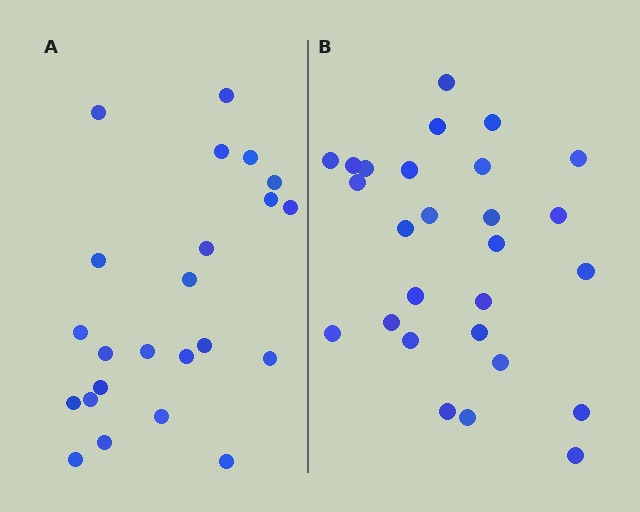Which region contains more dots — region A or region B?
Region B (the right region) has more dots.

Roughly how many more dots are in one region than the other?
Region B has about 4 more dots than region A.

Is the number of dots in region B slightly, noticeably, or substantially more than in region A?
Region B has only slightly more — the two regions are fairly close. The ratio is roughly 1.2 to 1.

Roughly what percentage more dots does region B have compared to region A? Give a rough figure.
About 15% more.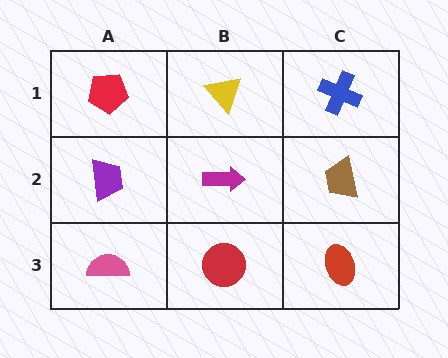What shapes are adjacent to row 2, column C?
A blue cross (row 1, column C), a red ellipse (row 3, column C), a magenta arrow (row 2, column B).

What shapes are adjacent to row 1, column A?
A purple trapezoid (row 2, column A), a yellow triangle (row 1, column B).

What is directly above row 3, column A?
A purple trapezoid.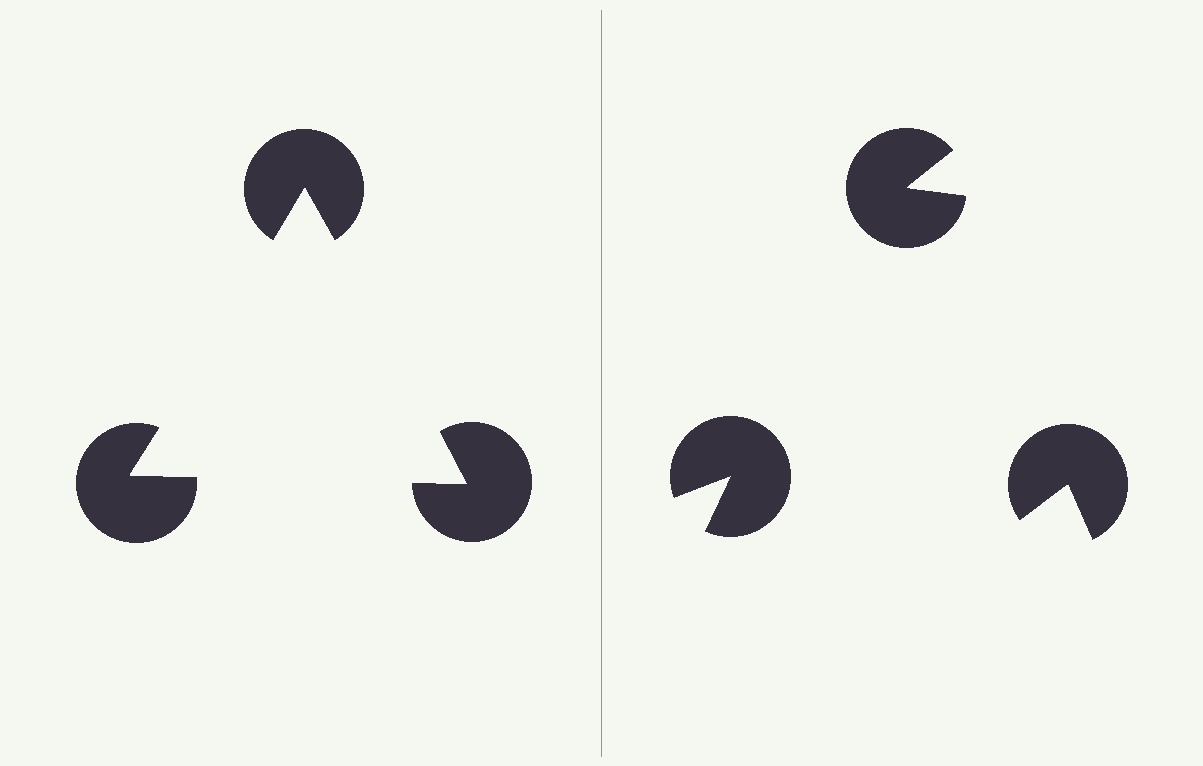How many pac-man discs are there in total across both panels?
6 — 3 on each side.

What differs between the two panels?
The pac-man discs are positioned identically on both sides; only the wedge orientations differ. On the left they align to a triangle; on the right they are misaligned.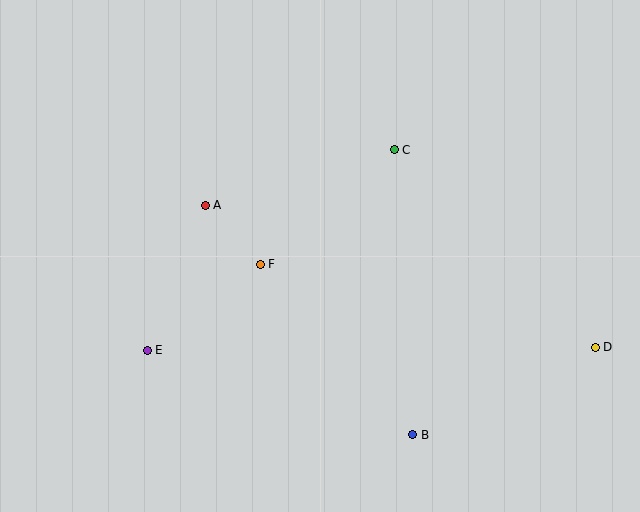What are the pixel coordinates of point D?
Point D is at (595, 347).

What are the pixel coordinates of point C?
Point C is at (394, 150).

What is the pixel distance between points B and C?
The distance between B and C is 286 pixels.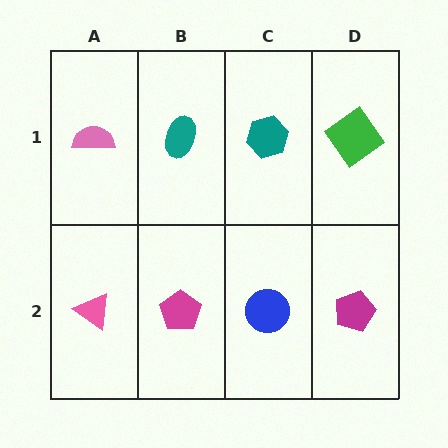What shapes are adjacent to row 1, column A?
A pink triangle (row 2, column A), a teal ellipse (row 1, column B).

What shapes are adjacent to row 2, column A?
A pink semicircle (row 1, column A), a magenta pentagon (row 2, column B).